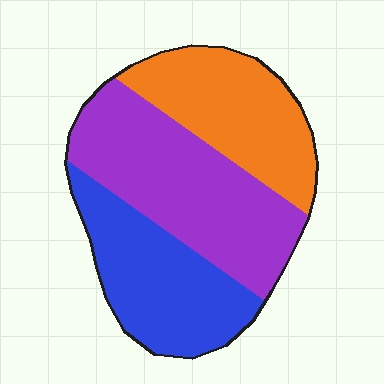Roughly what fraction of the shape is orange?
Orange covers 29% of the shape.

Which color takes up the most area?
Purple, at roughly 40%.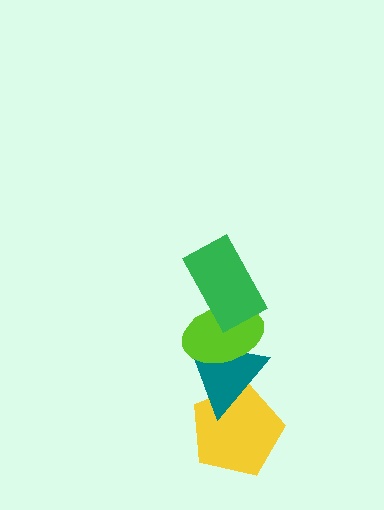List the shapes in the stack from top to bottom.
From top to bottom: the green rectangle, the lime ellipse, the teal triangle, the yellow pentagon.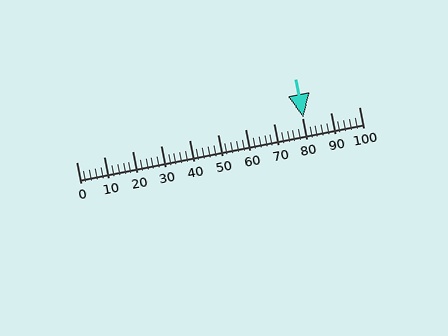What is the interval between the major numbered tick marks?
The major tick marks are spaced 10 units apart.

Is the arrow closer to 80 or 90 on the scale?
The arrow is closer to 80.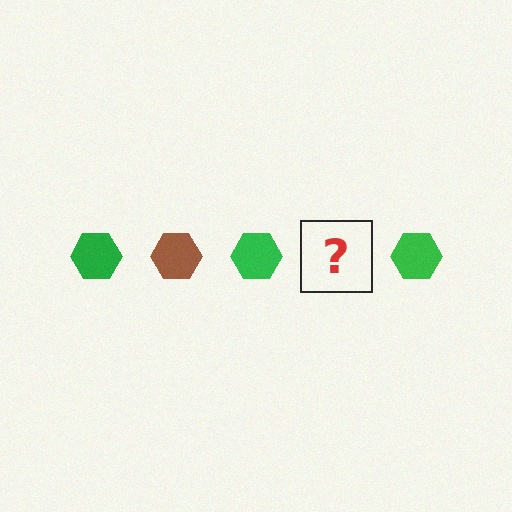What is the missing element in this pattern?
The missing element is a brown hexagon.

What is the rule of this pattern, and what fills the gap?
The rule is that the pattern cycles through green, brown hexagons. The gap should be filled with a brown hexagon.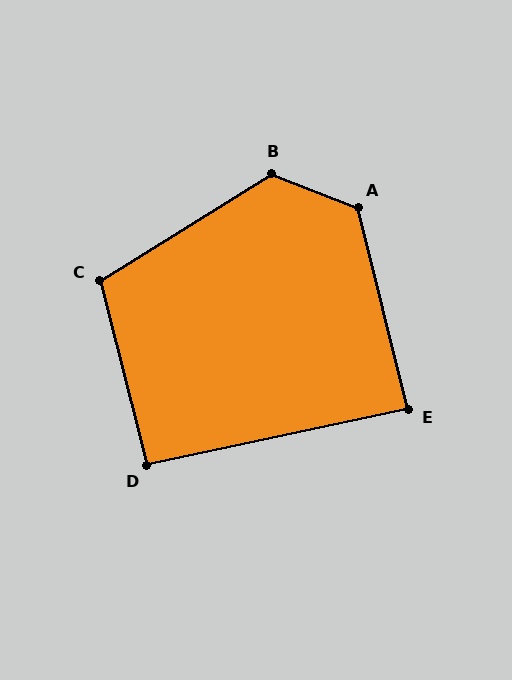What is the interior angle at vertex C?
Approximately 108 degrees (obtuse).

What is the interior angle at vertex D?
Approximately 92 degrees (approximately right).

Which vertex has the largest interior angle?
B, at approximately 126 degrees.